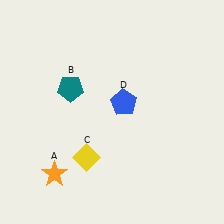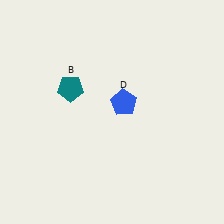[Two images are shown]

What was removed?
The orange star (A), the yellow diamond (C) were removed in Image 2.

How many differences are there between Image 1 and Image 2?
There are 2 differences between the two images.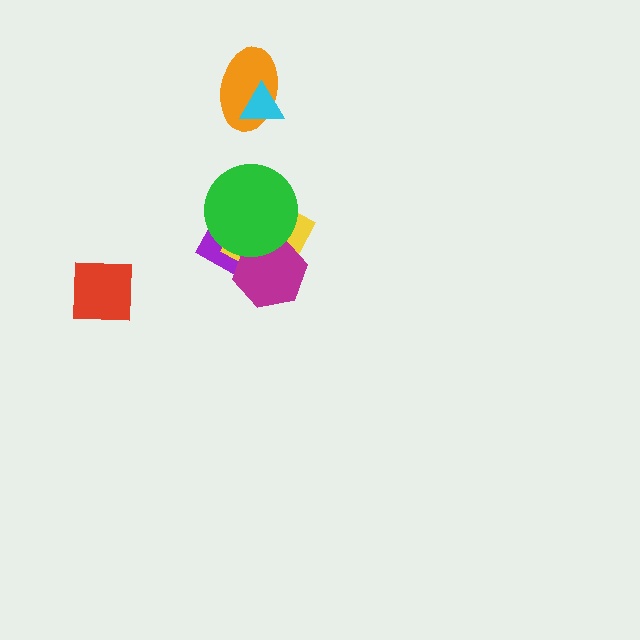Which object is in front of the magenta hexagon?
The green circle is in front of the magenta hexagon.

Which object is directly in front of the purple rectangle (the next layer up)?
The yellow diamond is directly in front of the purple rectangle.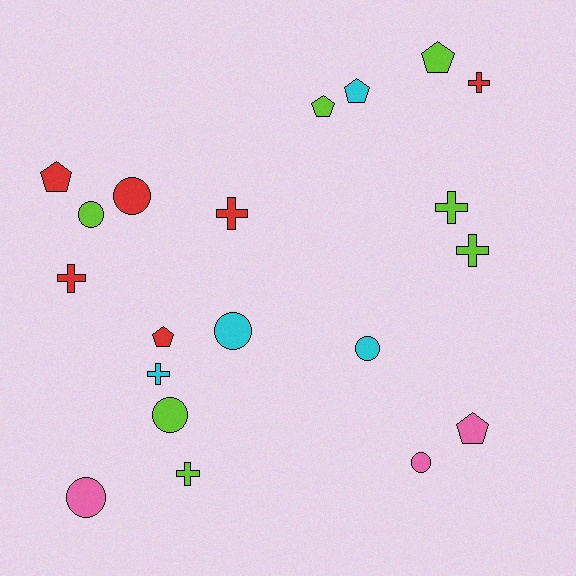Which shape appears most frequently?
Cross, with 7 objects.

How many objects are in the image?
There are 20 objects.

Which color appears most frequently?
Lime, with 7 objects.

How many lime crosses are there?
There are 3 lime crosses.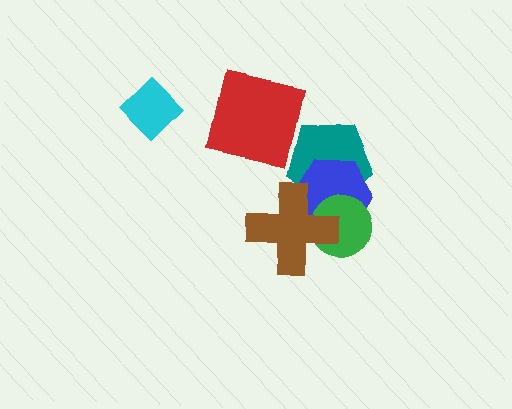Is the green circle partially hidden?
Yes, it is partially covered by another shape.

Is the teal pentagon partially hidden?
Yes, it is partially covered by another shape.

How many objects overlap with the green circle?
3 objects overlap with the green circle.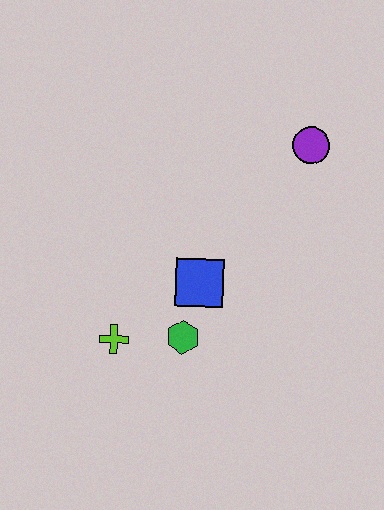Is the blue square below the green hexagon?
No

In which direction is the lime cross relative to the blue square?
The lime cross is to the left of the blue square.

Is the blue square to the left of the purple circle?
Yes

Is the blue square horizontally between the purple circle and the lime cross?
Yes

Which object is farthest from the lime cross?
The purple circle is farthest from the lime cross.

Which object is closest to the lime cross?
The green hexagon is closest to the lime cross.